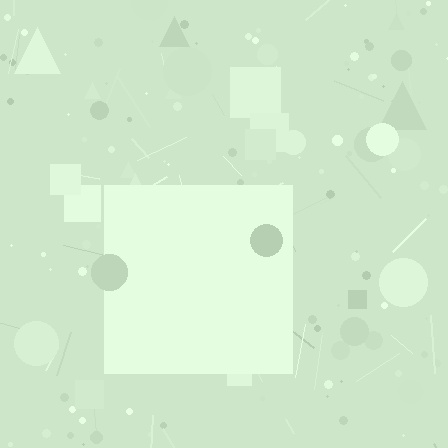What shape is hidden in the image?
A square is hidden in the image.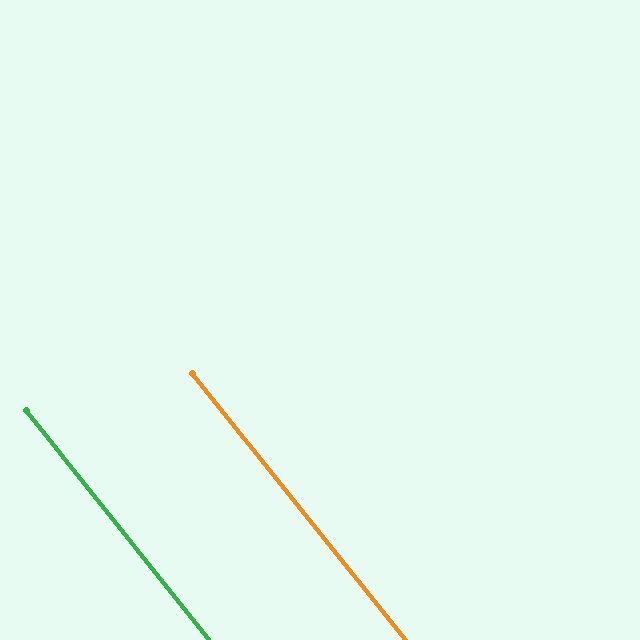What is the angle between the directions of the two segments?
Approximately 0 degrees.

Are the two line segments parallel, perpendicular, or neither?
Parallel — their directions differ by only 0.0°.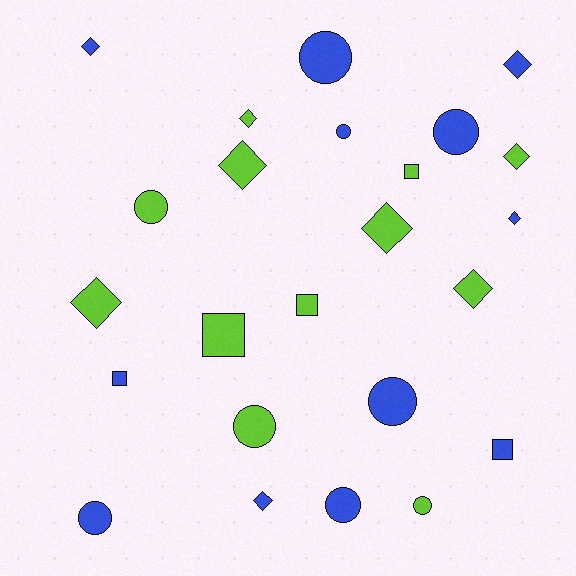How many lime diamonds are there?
There are 6 lime diamonds.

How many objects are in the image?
There are 24 objects.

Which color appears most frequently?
Blue, with 12 objects.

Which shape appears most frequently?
Diamond, with 10 objects.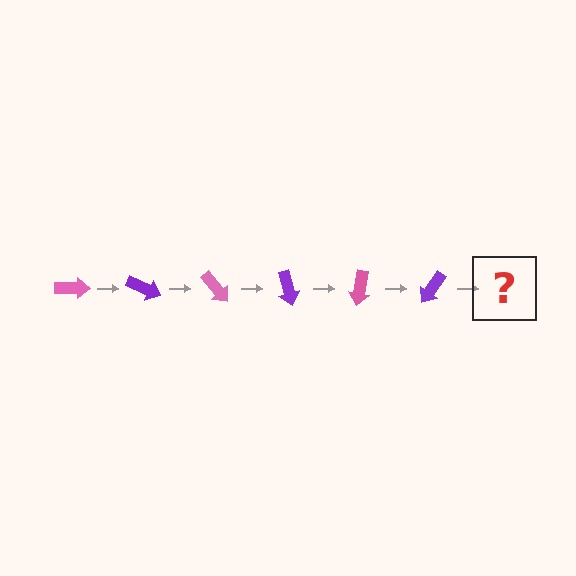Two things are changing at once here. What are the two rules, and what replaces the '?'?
The two rules are that it rotates 25 degrees each step and the color cycles through pink and purple. The '?' should be a pink arrow, rotated 150 degrees from the start.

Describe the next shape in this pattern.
It should be a pink arrow, rotated 150 degrees from the start.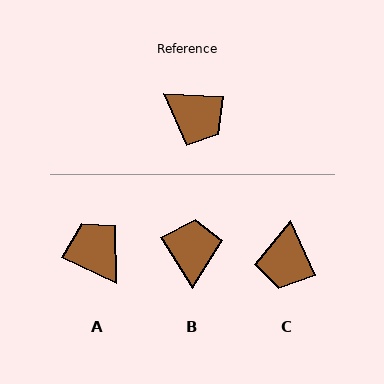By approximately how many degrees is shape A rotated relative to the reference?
Approximately 158 degrees counter-clockwise.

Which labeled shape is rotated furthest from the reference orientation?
A, about 158 degrees away.